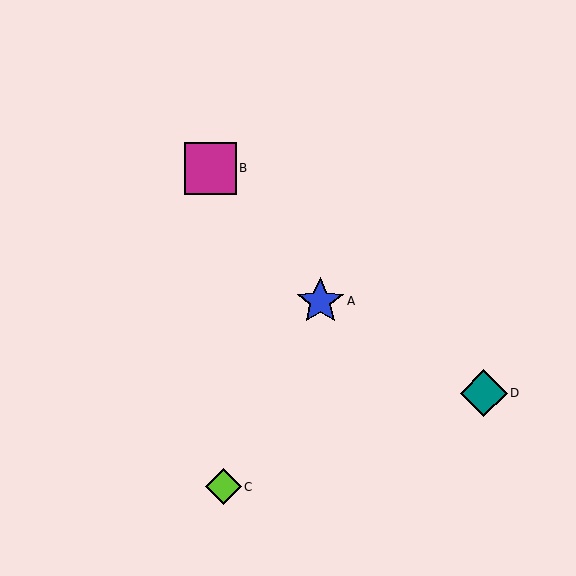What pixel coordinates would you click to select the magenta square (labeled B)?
Click at (210, 168) to select the magenta square B.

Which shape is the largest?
The magenta square (labeled B) is the largest.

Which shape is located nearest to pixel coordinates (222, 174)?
The magenta square (labeled B) at (210, 168) is nearest to that location.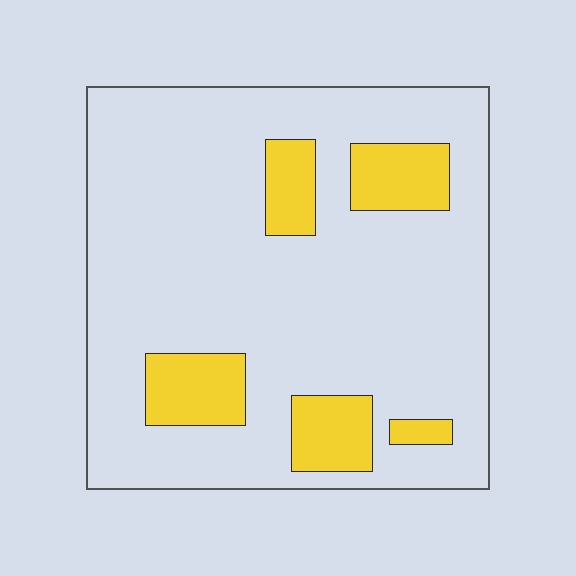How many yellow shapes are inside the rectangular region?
5.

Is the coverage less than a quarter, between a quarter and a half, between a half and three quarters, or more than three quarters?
Less than a quarter.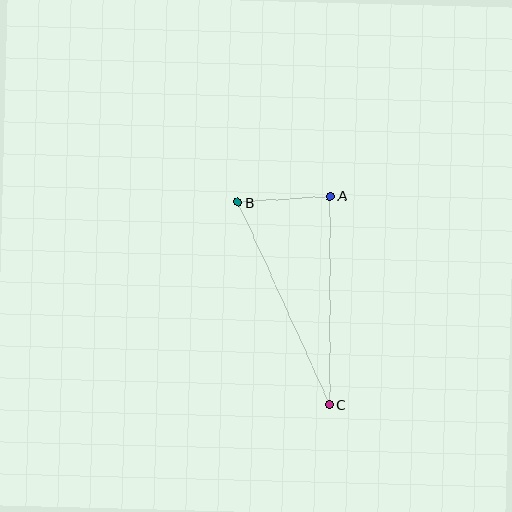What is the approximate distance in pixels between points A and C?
The distance between A and C is approximately 209 pixels.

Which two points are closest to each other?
Points A and B are closest to each other.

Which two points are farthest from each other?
Points B and C are farthest from each other.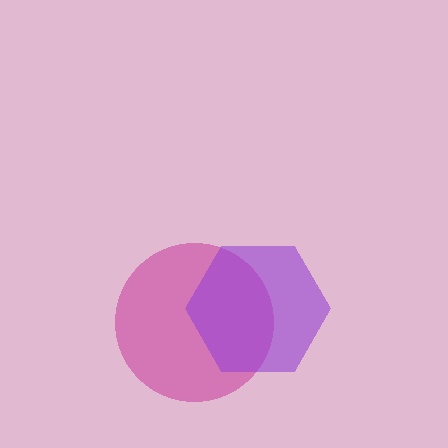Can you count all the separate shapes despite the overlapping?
Yes, there are 2 separate shapes.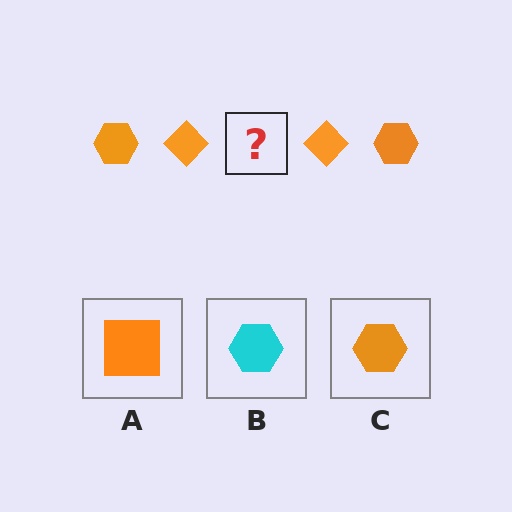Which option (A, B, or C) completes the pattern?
C.